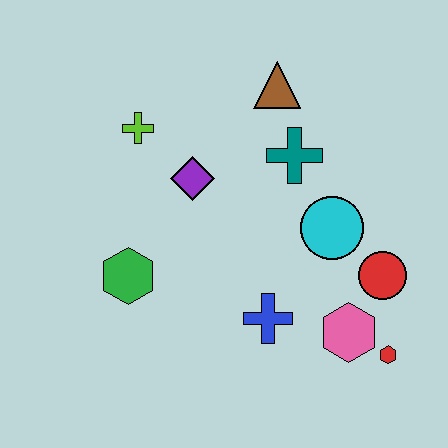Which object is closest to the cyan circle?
The red circle is closest to the cyan circle.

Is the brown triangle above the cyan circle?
Yes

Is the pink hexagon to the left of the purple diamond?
No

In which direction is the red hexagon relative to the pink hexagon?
The red hexagon is to the right of the pink hexagon.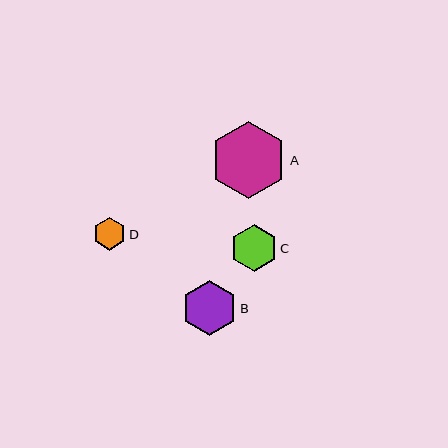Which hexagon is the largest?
Hexagon A is the largest with a size of approximately 76 pixels.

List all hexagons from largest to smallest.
From largest to smallest: A, B, C, D.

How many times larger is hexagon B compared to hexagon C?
Hexagon B is approximately 1.2 times the size of hexagon C.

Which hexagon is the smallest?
Hexagon D is the smallest with a size of approximately 32 pixels.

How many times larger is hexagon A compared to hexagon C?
Hexagon A is approximately 1.6 times the size of hexagon C.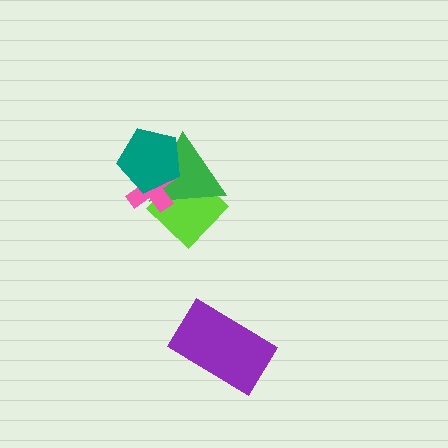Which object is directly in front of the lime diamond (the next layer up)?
The green triangle is directly in front of the lime diamond.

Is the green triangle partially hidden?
Yes, it is partially covered by another shape.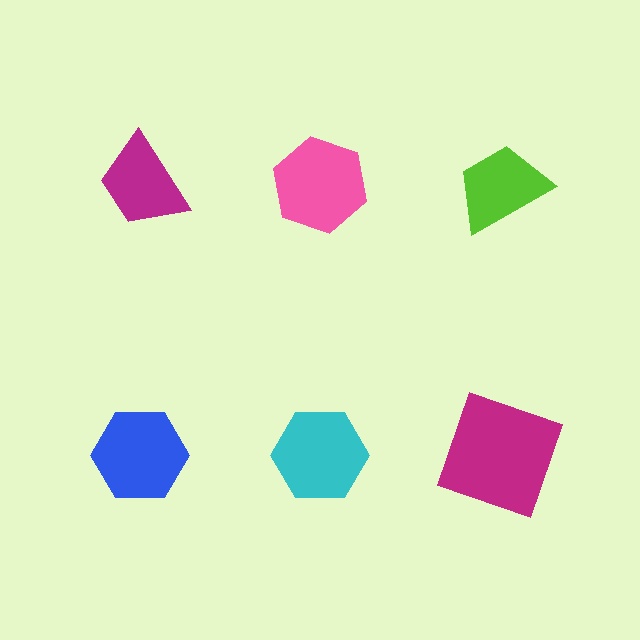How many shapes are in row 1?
3 shapes.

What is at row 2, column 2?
A cyan hexagon.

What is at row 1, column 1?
A magenta trapezoid.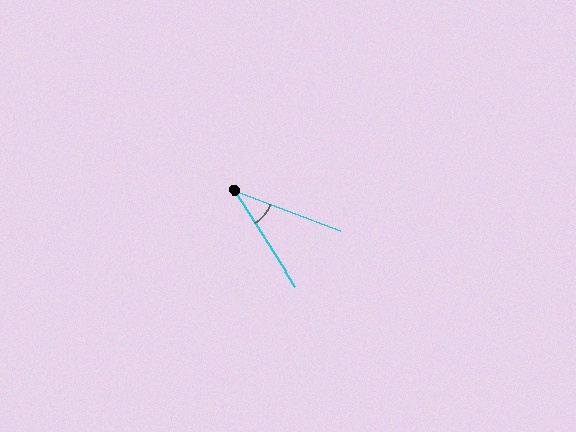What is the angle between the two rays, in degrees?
Approximately 37 degrees.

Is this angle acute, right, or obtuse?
It is acute.